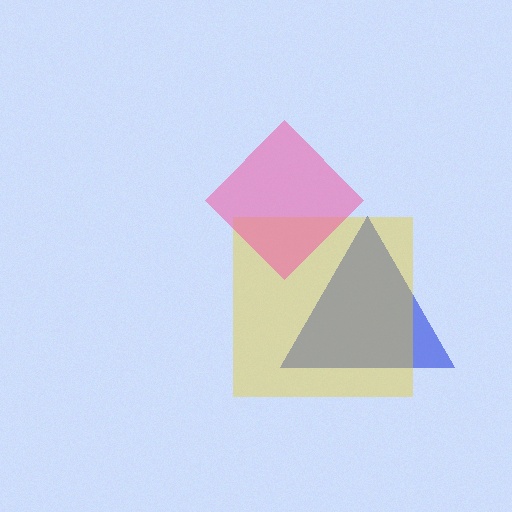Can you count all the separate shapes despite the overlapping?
Yes, there are 3 separate shapes.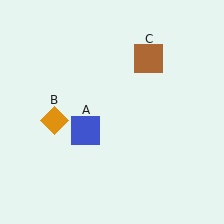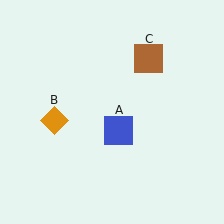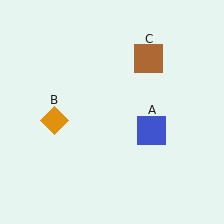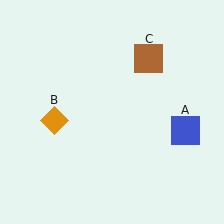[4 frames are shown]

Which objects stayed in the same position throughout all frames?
Orange diamond (object B) and brown square (object C) remained stationary.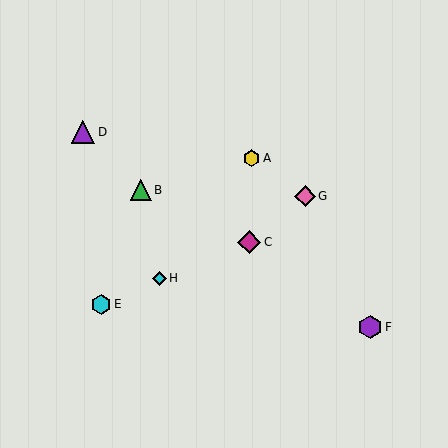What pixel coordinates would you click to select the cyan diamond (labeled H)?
Click at (159, 278) to select the cyan diamond H.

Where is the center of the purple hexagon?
The center of the purple hexagon is at (370, 327).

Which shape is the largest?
The purple triangle (labeled D) is the largest.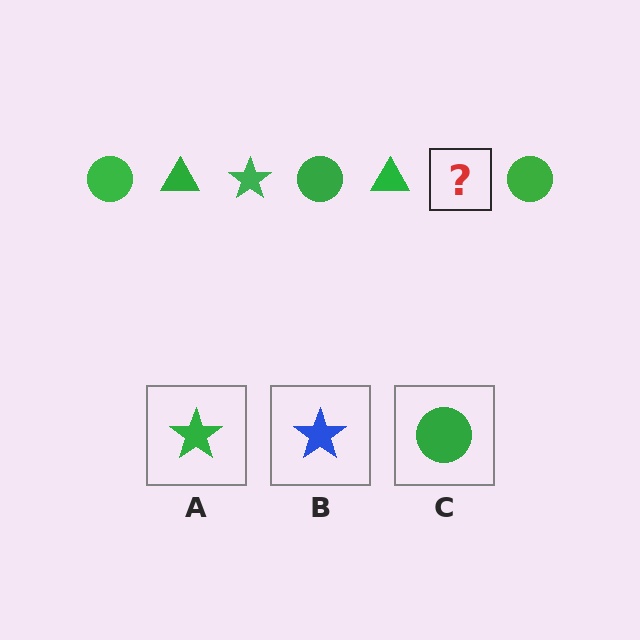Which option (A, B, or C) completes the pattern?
A.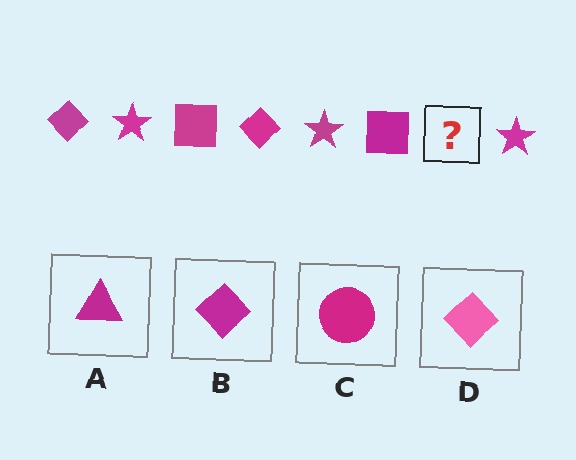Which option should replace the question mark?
Option B.